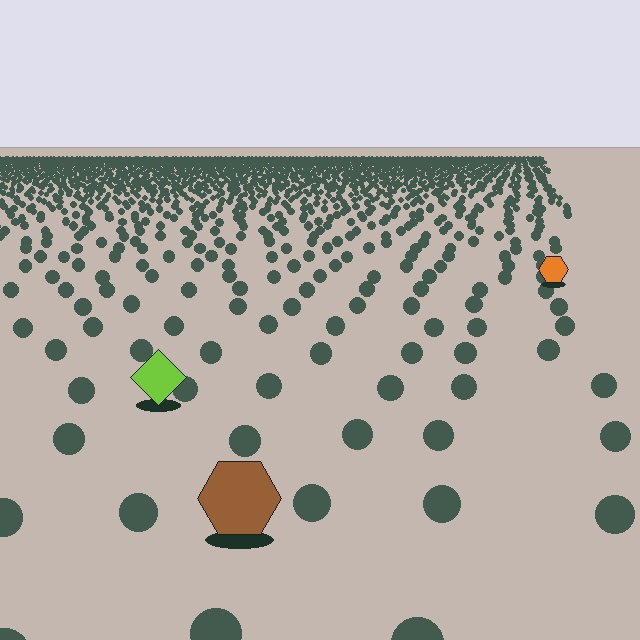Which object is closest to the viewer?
The brown hexagon is closest. The texture marks near it are larger and more spread out.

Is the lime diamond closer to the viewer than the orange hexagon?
Yes. The lime diamond is closer — you can tell from the texture gradient: the ground texture is coarser near it.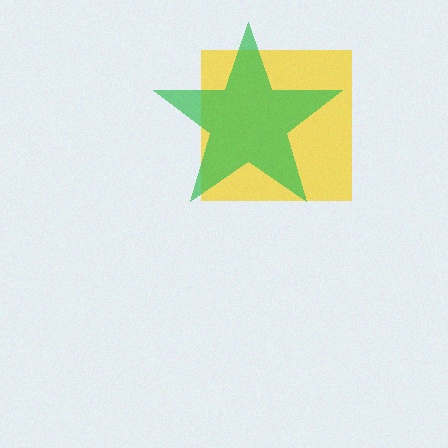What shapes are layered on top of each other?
The layered shapes are: a yellow square, a green star.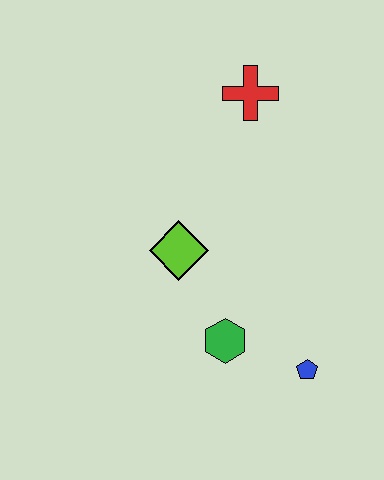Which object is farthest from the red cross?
The blue pentagon is farthest from the red cross.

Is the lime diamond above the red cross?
No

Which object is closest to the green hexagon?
The blue pentagon is closest to the green hexagon.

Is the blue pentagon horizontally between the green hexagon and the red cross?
No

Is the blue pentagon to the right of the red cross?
Yes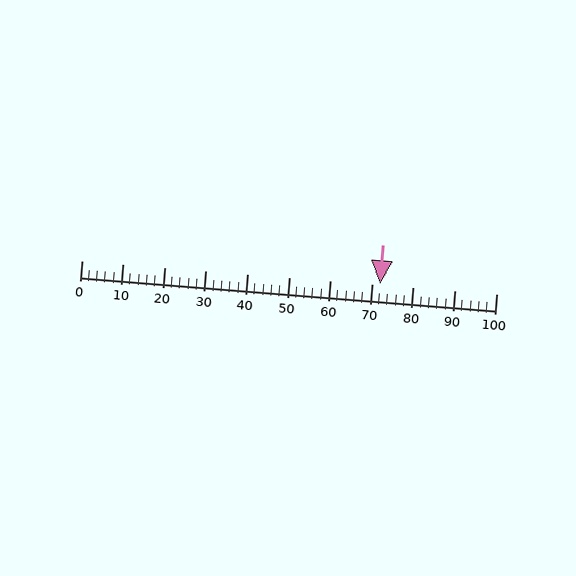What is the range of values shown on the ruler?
The ruler shows values from 0 to 100.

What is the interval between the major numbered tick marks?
The major tick marks are spaced 10 units apart.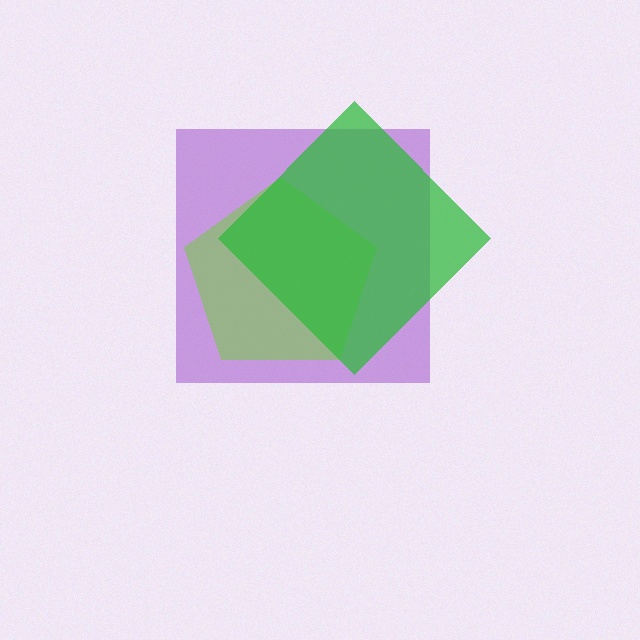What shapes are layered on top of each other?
The layered shapes are: a purple square, a lime pentagon, a green diamond.